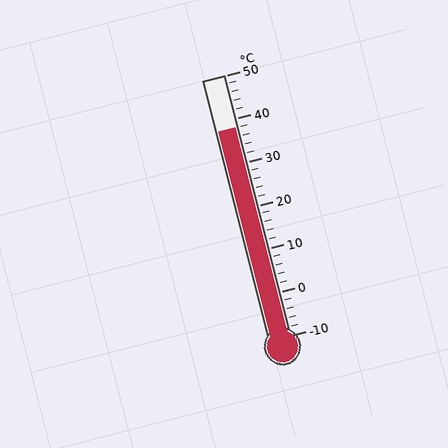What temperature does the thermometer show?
The thermometer shows approximately 38°C.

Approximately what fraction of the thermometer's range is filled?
The thermometer is filled to approximately 80% of its range.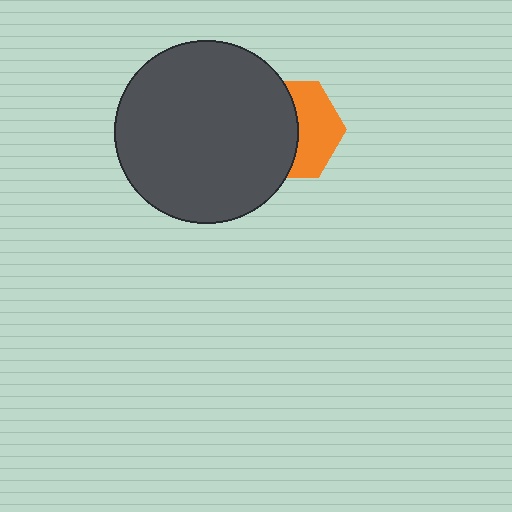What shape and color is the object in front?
The object in front is a dark gray circle.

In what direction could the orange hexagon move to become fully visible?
The orange hexagon could move right. That would shift it out from behind the dark gray circle entirely.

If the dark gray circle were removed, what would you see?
You would see the complete orange hexagon.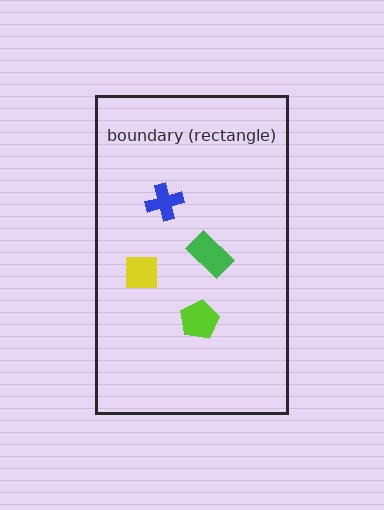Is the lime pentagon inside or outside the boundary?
Inside.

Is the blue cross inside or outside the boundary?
Inside.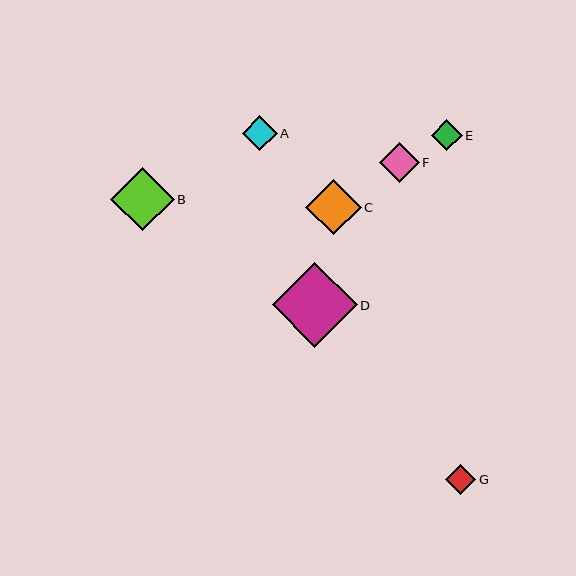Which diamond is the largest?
Diamond D is the largest with a size of approximately 85 pixels.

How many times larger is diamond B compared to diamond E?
Diamond B is approximately 2.1 times the size of diamond E.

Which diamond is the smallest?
Diamond G is the smallest with a size of approximately 30 pixels.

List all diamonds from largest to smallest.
From largest to smallest: D, B, C, F, A, E, G.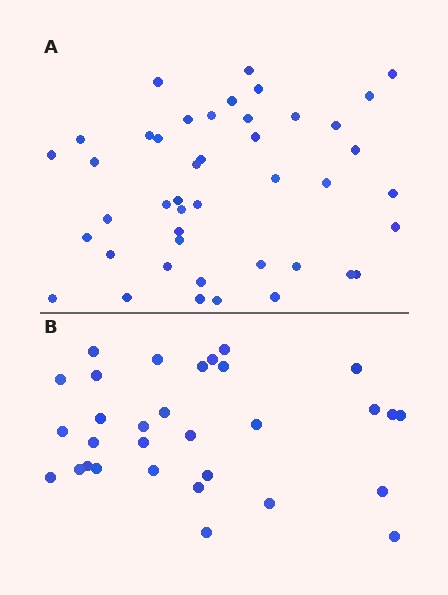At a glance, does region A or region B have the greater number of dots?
Region A (the top region) has more dots.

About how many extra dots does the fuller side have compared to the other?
Region A has approximately 15 more dots than region B.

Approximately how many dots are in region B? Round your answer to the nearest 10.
About 30 dots. (The exact count is 31, which rounds to 30.)